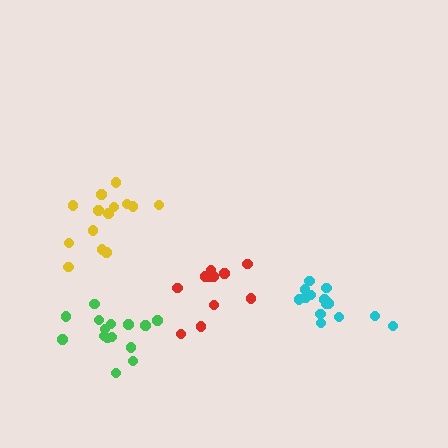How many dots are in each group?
Group 1: 11 dots, Group 2: 15 dots, Group 3: 14 dots, Group 4: 14 dots (54 total).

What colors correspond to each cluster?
The clusters are colored: red, green, cyan, yellow.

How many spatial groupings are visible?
There are 4 spatial groupings.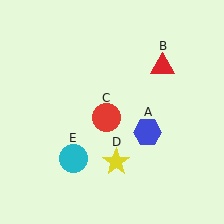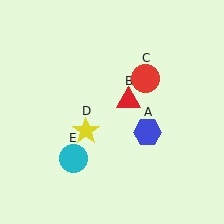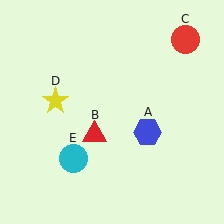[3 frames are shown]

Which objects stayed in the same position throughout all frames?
Blue hexagon (object A) and cyan circle (object E) remained stationary.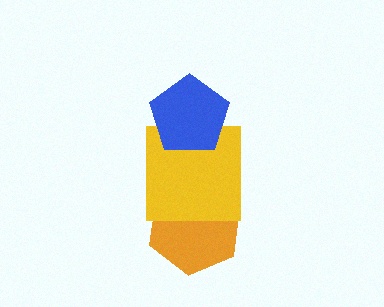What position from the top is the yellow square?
The yellow square is 2nd from the top.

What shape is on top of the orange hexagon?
The yellow square is on top of the orange hexagon.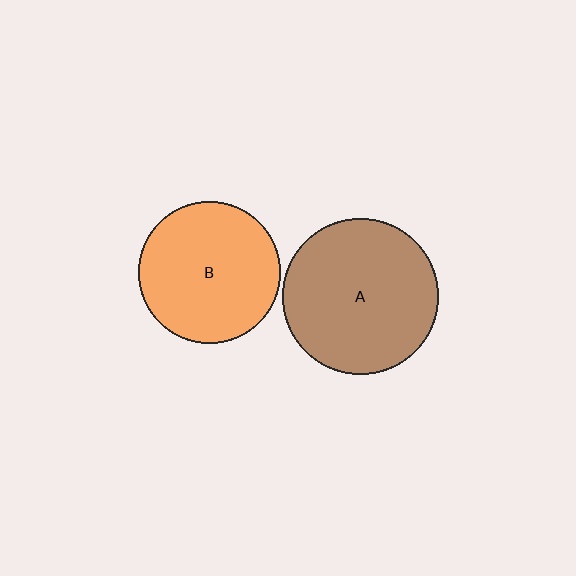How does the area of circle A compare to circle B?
Approximately 1.2 times.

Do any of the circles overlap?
No, none of the circles overlap.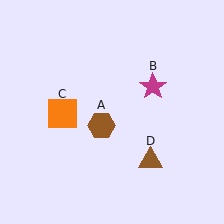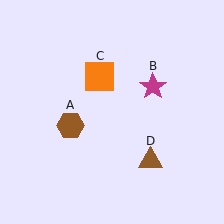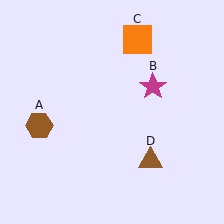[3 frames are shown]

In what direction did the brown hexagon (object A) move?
The brown hexagon (object A) moved left.